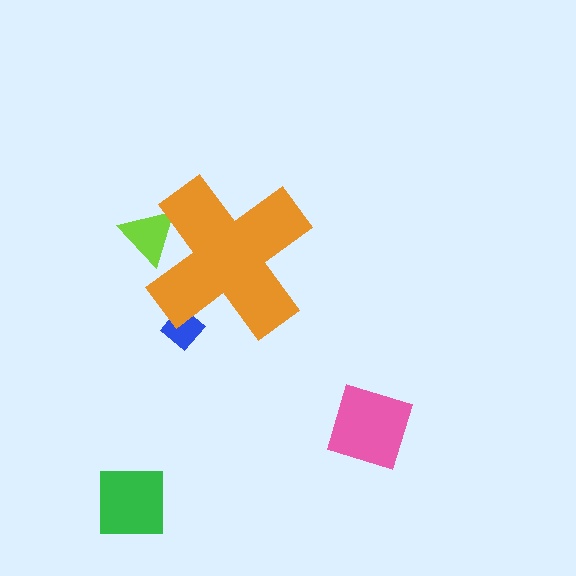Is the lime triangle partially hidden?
Yes, the lime triangle is partially hidden behind the orange cross.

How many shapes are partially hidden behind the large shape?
2 shapes are partially hidden.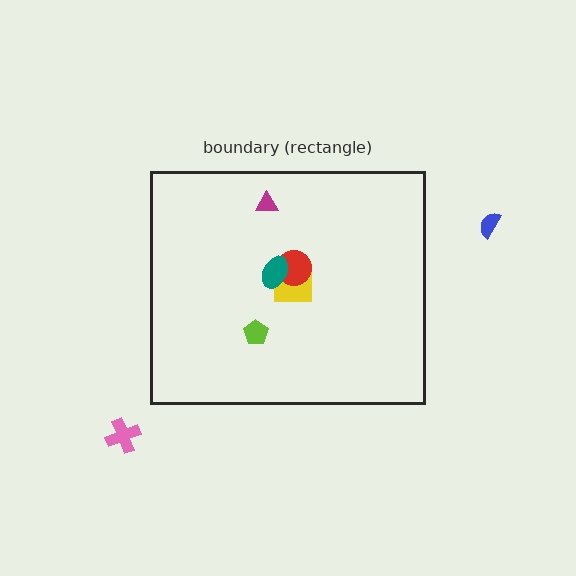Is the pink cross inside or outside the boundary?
Outside.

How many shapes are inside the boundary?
5 inside, 2 outside.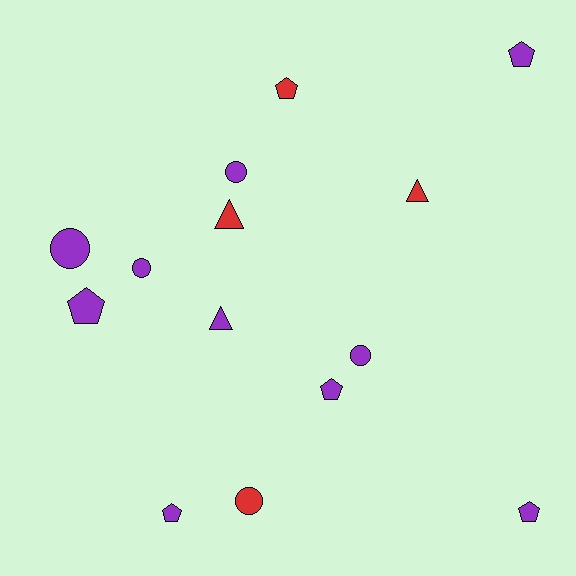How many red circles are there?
There is 1 red circle.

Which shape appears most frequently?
Pentagon, with 6 objects.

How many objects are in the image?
There are 14 objects.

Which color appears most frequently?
Purple, with 10 objects.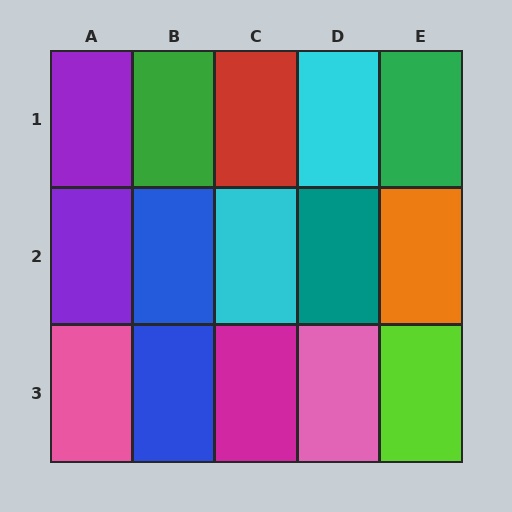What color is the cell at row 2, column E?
Orange.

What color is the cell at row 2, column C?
Cyan.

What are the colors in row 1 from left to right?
Purple, green, red, cyan, green.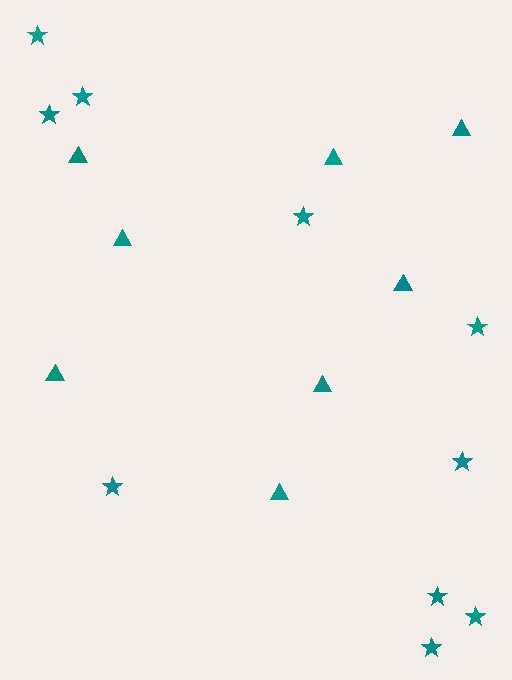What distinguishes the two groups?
There are 2 groups: one group of triangles (8) and one group of stars (10).